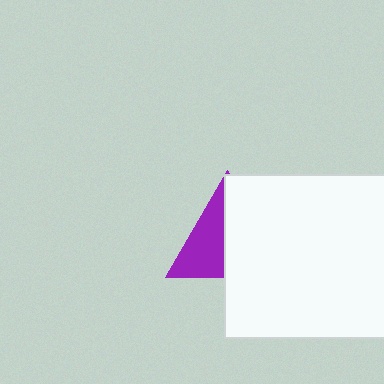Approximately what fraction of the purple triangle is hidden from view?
Roughly 56% of the purple triangle is hidden behind the white rectangle.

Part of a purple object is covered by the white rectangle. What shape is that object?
It is a triangle.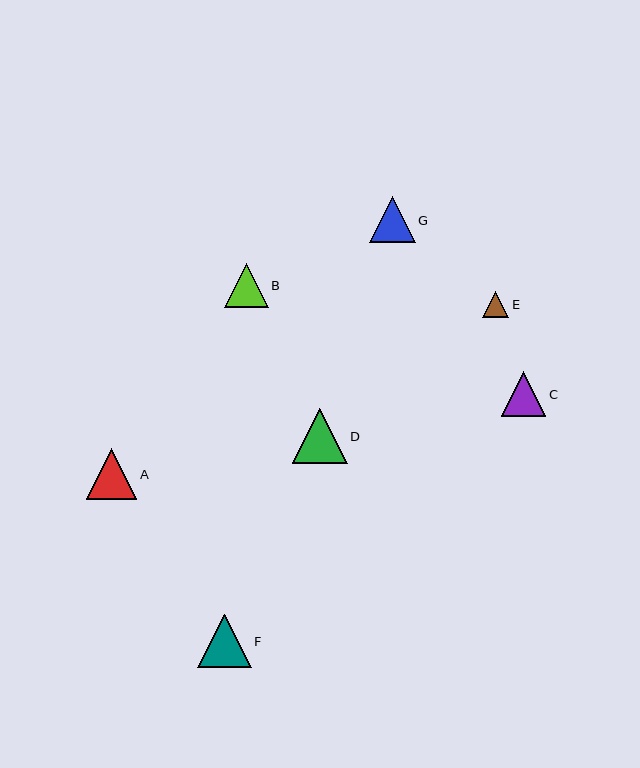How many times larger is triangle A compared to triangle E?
Triangle A is approximately 1.9 times the size of triangle E.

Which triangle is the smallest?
Triangle E is the smallest with a size of approximately 26 pixels.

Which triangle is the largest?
Triangle D is the largest with a size of approximately 55 pixels.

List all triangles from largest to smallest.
From largest to smallest: D, F, A, G, C, B, E.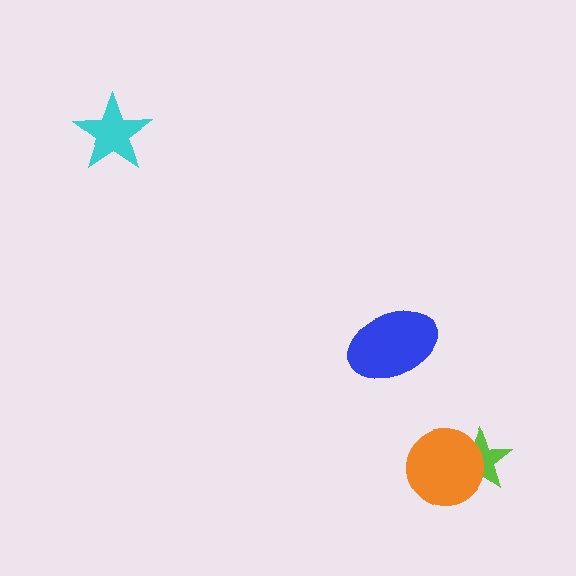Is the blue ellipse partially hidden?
No, no other shape covers it.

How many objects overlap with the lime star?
1 object overlaps with the lime star.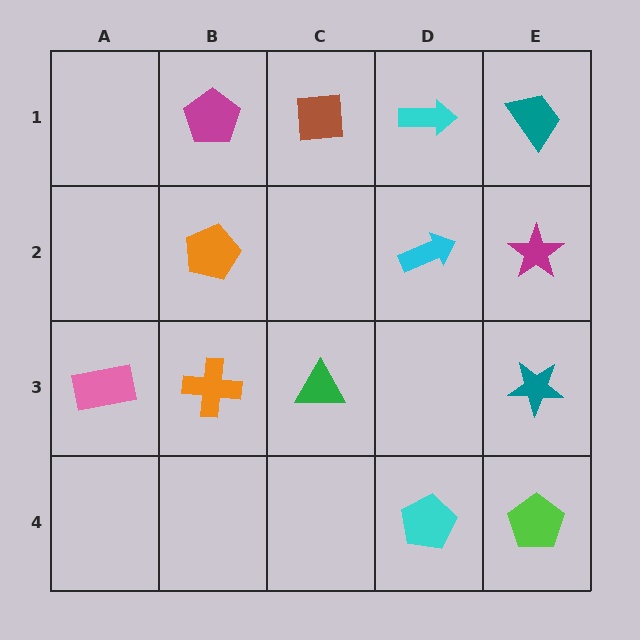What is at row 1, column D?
A cyan arrow.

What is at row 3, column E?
A teal star.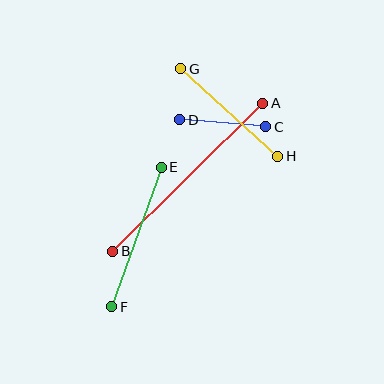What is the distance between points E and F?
The distance is approximately 148 pixels.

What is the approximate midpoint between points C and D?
The midpoint is at approximately (223, 123) pixels.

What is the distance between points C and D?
The distance is approximately 86 pixels.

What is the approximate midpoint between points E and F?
The midpoint is at approximately (136, 237) pixels.